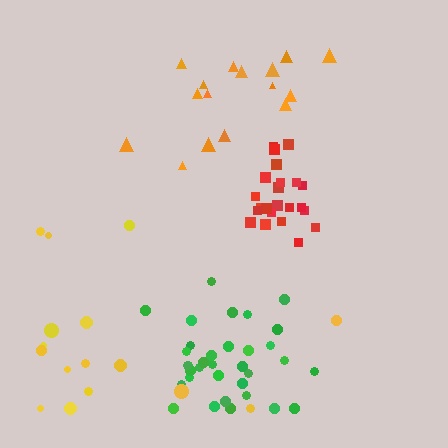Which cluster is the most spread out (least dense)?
Yellow.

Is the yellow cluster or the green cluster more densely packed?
Green.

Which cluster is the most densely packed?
Red.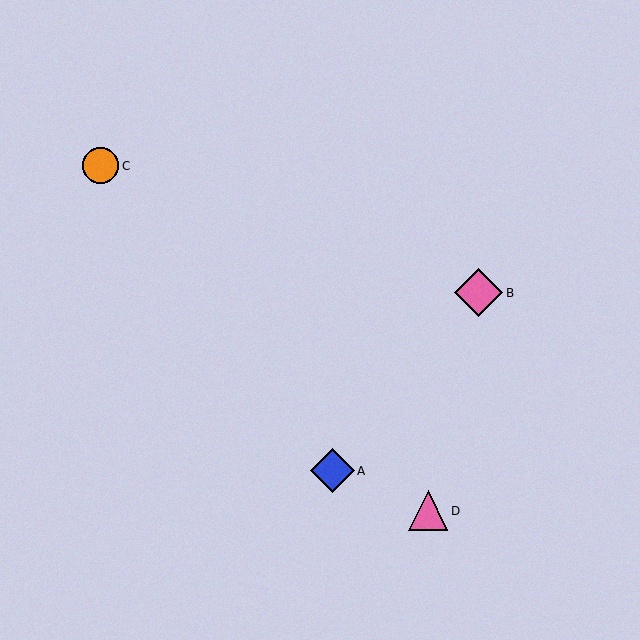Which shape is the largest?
The pink diamond (labeled B) is the largest.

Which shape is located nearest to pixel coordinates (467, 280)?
The pink diamond (labeled B) at (479, 293) is nearest to that location.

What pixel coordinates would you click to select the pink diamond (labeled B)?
Click at (479, 293) to select the pink diamond B.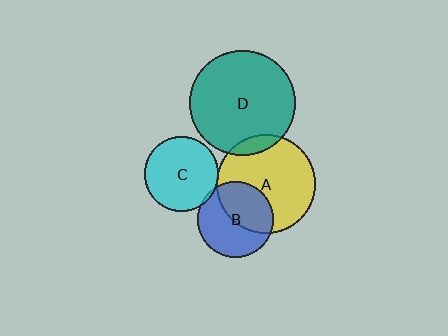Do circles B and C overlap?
Yes.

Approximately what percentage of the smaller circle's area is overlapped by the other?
Approximately 5%.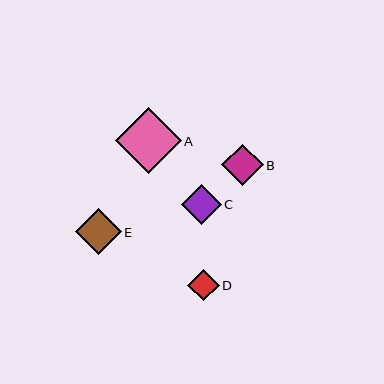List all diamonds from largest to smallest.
From largest to smallest: A, E, B, C, D.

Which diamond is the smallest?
Diamond D is the smallest with a size of approximately 31 pixels.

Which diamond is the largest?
Diamond A is the largest with a size of approximately 66 pixels.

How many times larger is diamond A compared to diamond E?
Diamond A is approximately 1.4 times the size of diamond E.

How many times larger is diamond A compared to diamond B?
Diamond A is approximately 1.6 times the size of diamond B.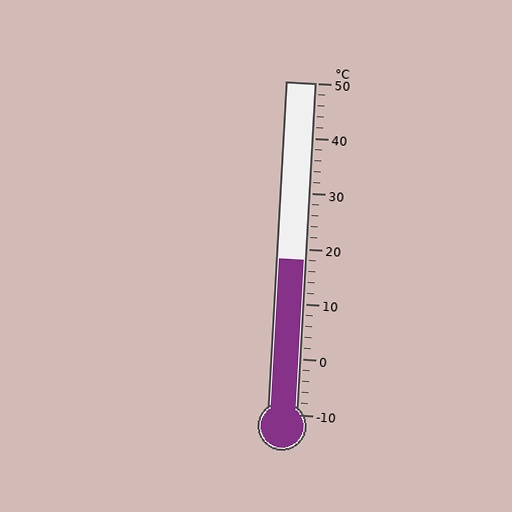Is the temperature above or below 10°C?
The temperature is above 10°C.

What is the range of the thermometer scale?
The thermometer scale ranges from -10°C to 50°C.